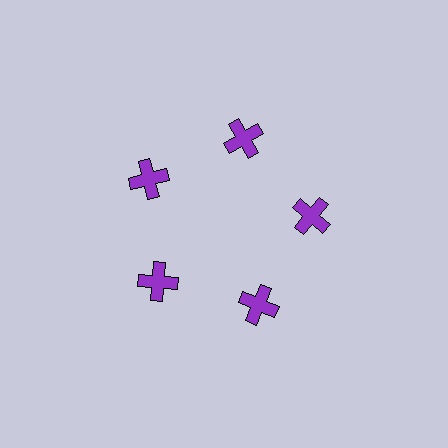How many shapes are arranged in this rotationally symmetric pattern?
There are 5 shapes, arranged in 5 groups of 1.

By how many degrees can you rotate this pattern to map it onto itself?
The pattern maps onto itself every 72 degrees of rotation.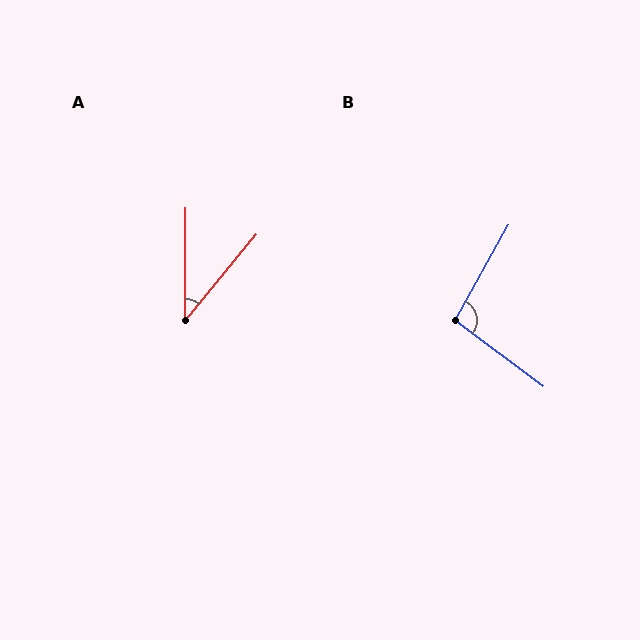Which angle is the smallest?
A, at approximately 39 degrees.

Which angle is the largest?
B, at approximately 98 degrees.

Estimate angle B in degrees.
Approximately 98 degrees.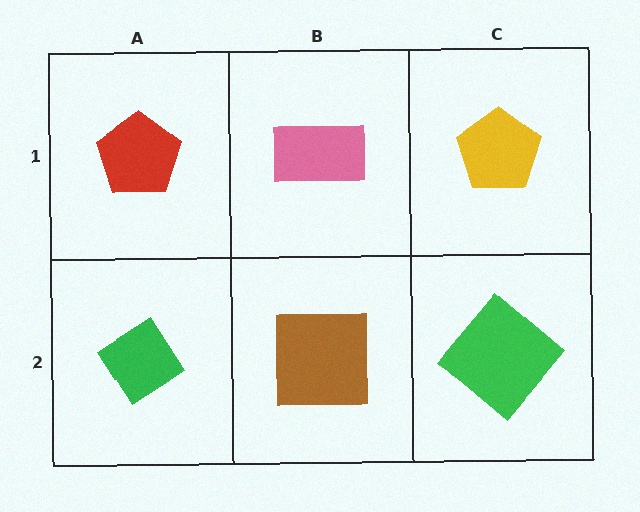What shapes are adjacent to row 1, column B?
A brown square (row 2, column B), a red pentagon (row 1, column A), a yellow pentagon (row 1, column C).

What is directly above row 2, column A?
A red pentagon.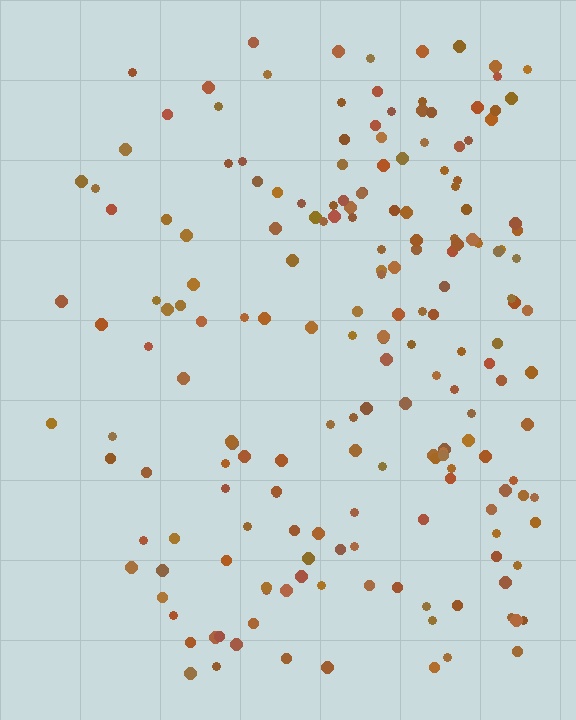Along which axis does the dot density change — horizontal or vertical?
Horizontal.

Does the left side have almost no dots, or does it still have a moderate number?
Still a moderate number, just noticeably fewer than the right.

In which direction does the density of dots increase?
From left to right, with the right side densest.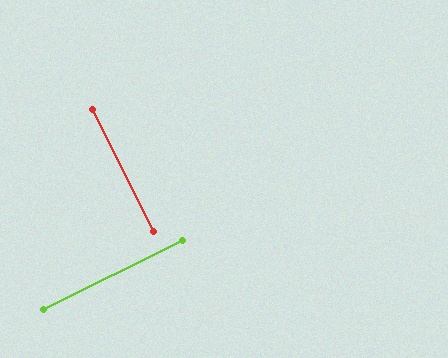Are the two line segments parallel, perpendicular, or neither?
Perpendicular — they meet at approximately 90°.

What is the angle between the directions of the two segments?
Approximately 90 degrees.